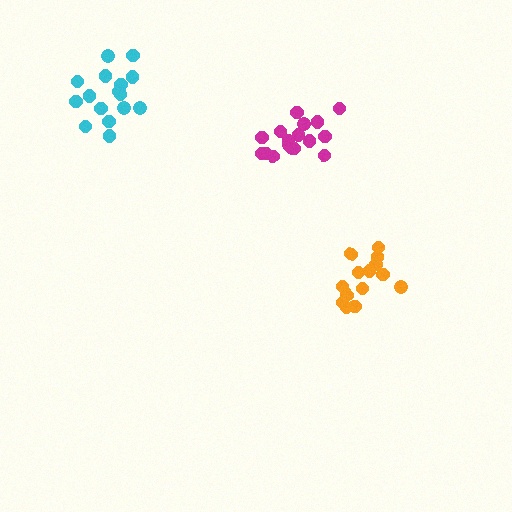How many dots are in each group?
Group 1: 14 dots, Group 2: 16 dots, Group 3: 17 dots (47 total).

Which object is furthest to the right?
The orange cluster is rightmost.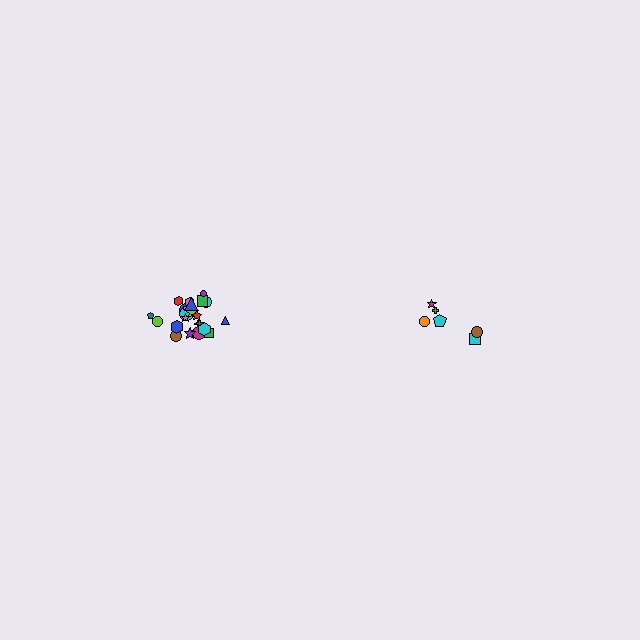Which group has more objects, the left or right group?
The left group.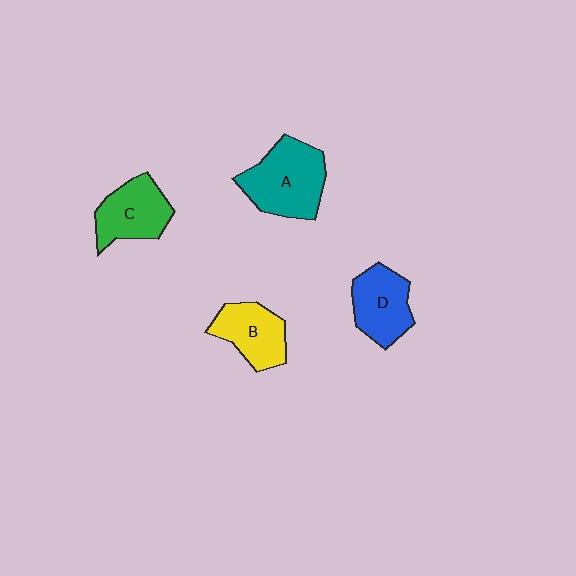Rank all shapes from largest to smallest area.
From largest to smallest: A (teal), C (green), D (blue), B (yellow).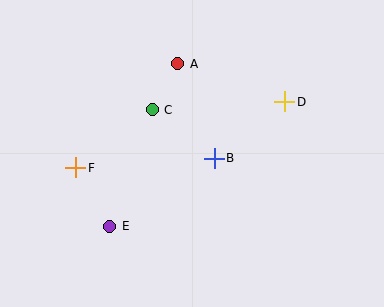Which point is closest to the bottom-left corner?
Point E is closest to the bottom-left corner.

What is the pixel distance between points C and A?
The distance between C and A is 53 pixels.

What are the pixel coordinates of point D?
Point D is at (285, 102).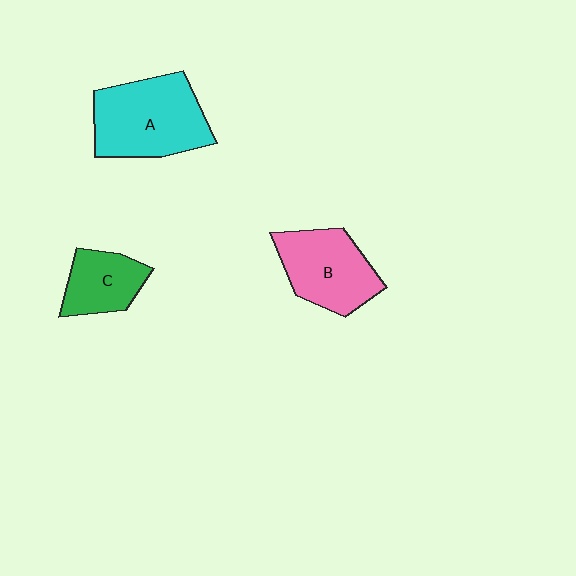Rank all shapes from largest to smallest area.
From largest to smallest: A (cyan), B (pink), C (green).